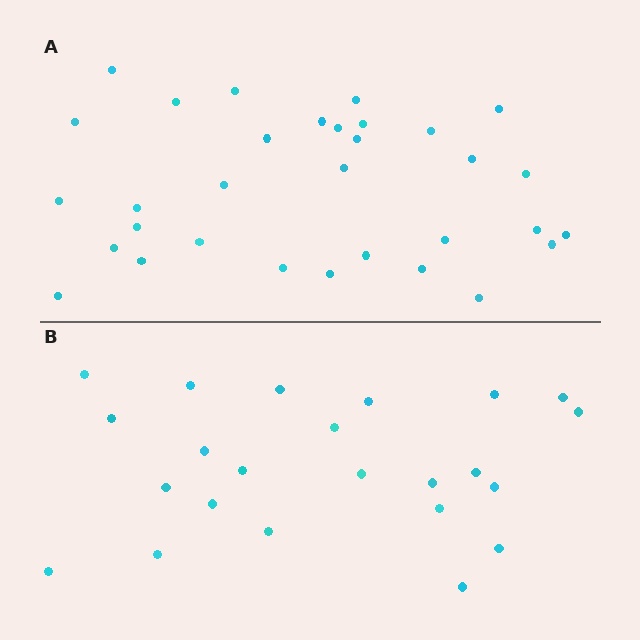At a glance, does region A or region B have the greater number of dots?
Region A (the top region) has more dots.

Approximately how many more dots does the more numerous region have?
Region A has roughly 8 or so more dots than region B.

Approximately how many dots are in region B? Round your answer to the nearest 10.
About 20 dots. (The exact count is 23, which rounds to 20.)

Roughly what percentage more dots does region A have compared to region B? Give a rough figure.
About 40% more.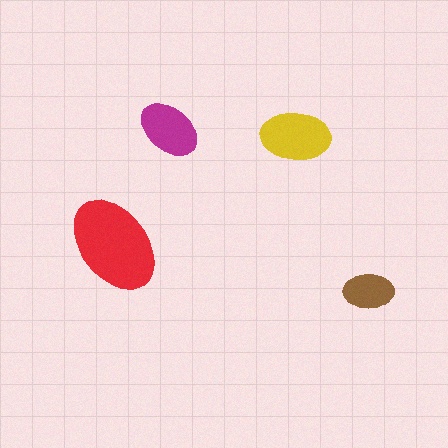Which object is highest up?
The magenta ellipse is topmost.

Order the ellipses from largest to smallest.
the red one, the yellow one, the magenta one, the brown one.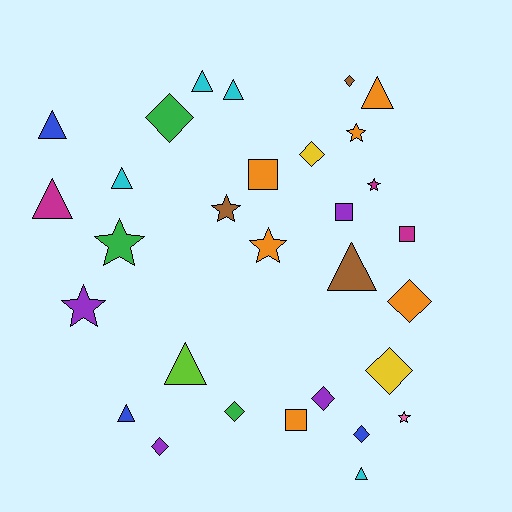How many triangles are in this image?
There are 10 triangles.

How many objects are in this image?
There are 30 objects.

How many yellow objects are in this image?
There are 2 yellow objects.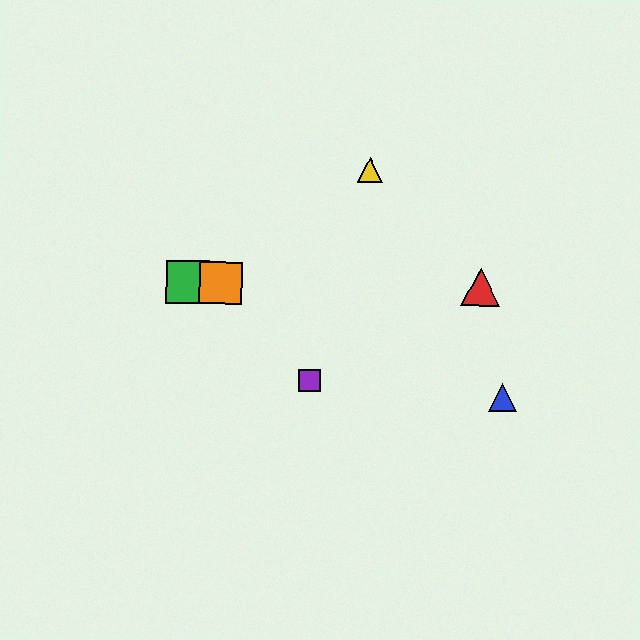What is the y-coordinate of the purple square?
The purple square is at y≈380.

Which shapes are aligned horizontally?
The red triangle, the green square, the orange square are aligned horizontally.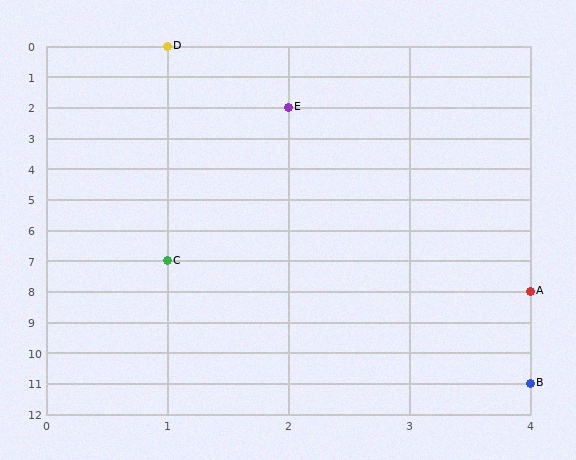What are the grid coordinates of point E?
Point E is at grid coordinates (2, 2).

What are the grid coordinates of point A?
Point A is at grid coordinates (4, 8).